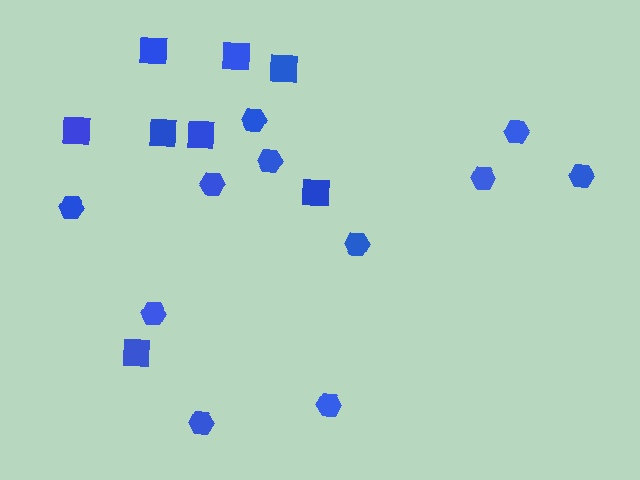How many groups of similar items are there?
There are 2 groups: one group of hexagons (11) and one group of squares (8).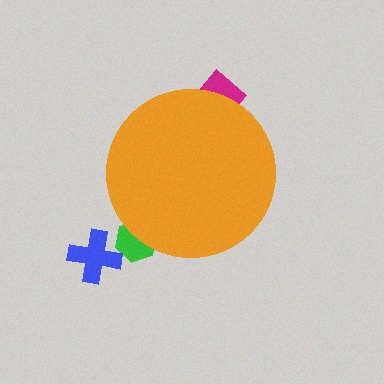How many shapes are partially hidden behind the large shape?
2 shapes are partially hidden.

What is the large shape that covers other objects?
An orange circle.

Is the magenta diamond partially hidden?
Yes, the magenta diamond is partially hidden behind the orange circle.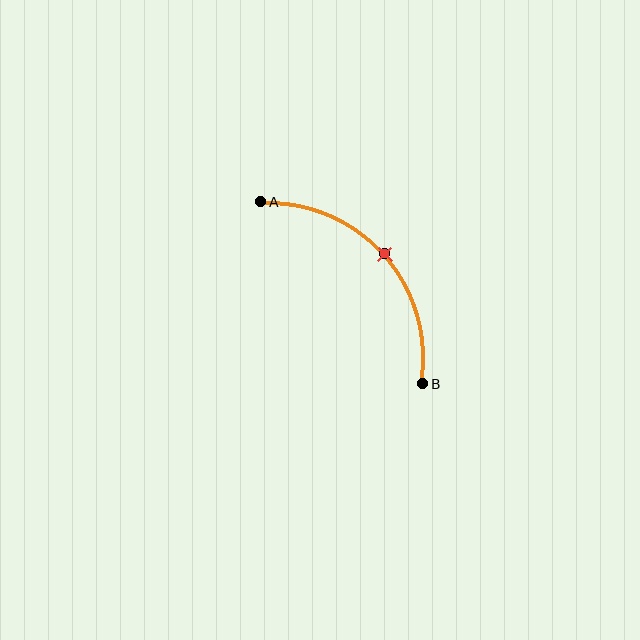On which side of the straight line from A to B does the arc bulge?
The arc bulges above and to the right of the straight line connecting A and B.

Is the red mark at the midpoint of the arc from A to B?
Yes. The red mark lies on the arc at equal arc-length from both A and B — it is the arc midpoint.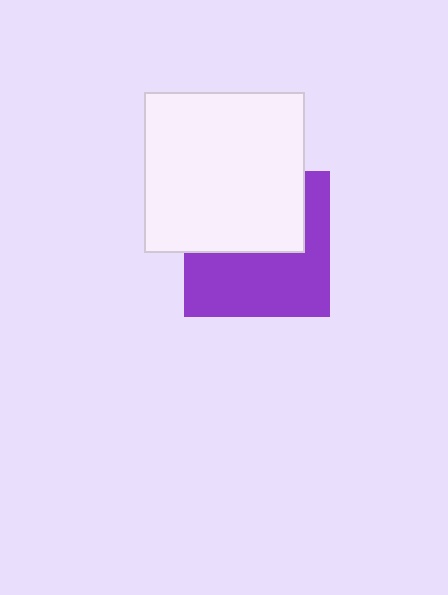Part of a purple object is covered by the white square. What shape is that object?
It is a square.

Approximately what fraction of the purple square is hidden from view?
Roughly 47% of the purple square is hidden behind the white square.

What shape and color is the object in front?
The object in front is a white square.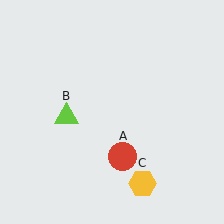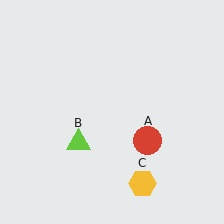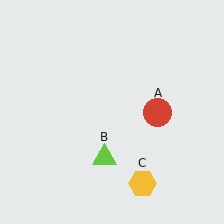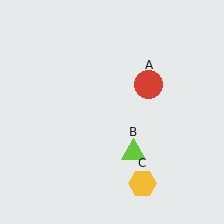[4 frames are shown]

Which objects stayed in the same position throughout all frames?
Yellow hexagon (object C) remained stationary.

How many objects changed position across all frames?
2 objects changed position: red circle (object A), lime triangle (object B).